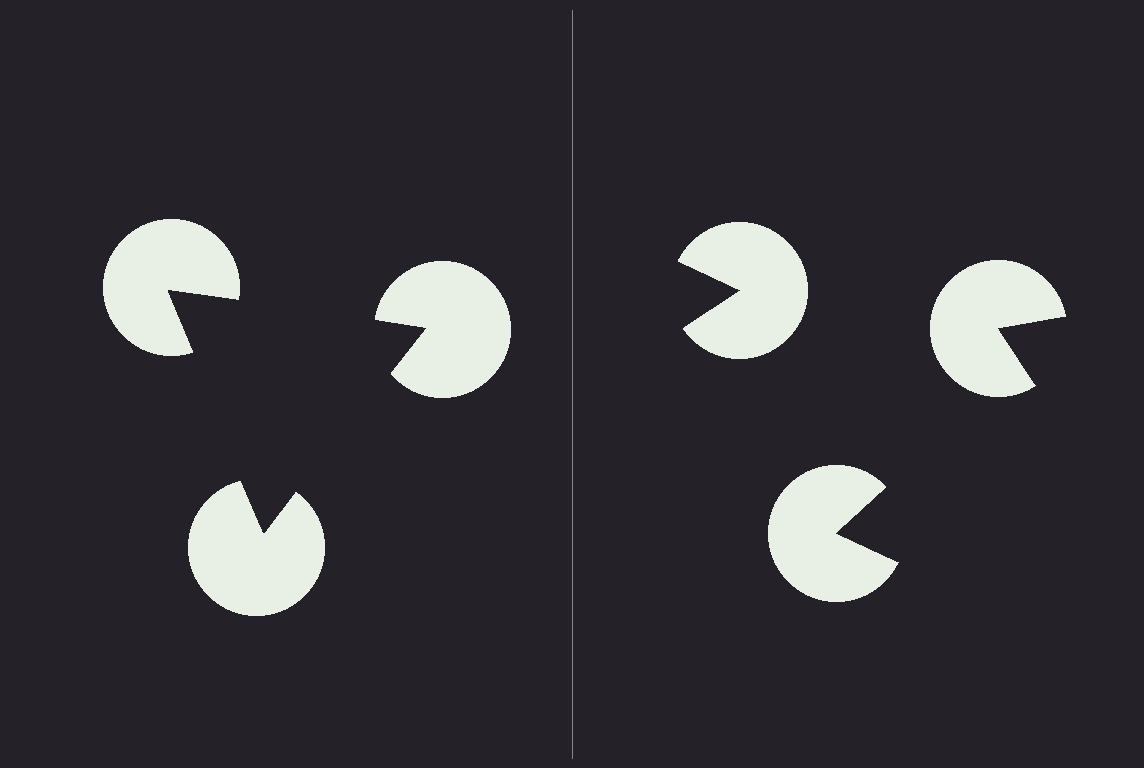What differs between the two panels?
The pac-man discs are positioned identically on both sides; only the wedge orientations differ. On the left they align to a triangle; on the right they are misaligned.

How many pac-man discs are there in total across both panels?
6 — 3 on each side.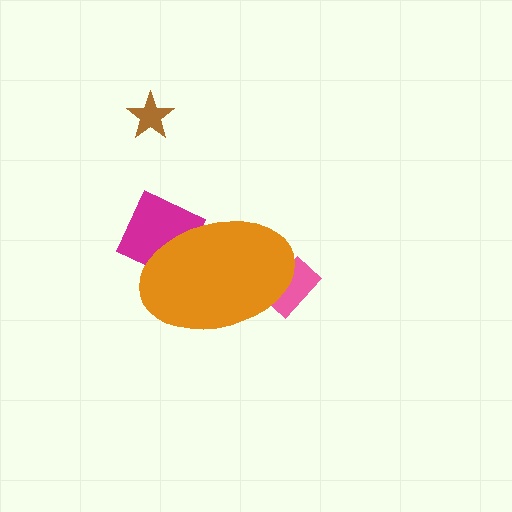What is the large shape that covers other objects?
An orange ellipse.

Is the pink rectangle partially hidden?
Yes, the pink rectangle is partially hidden behind the orange ellipse.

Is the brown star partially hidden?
No, the brown star is fully visible.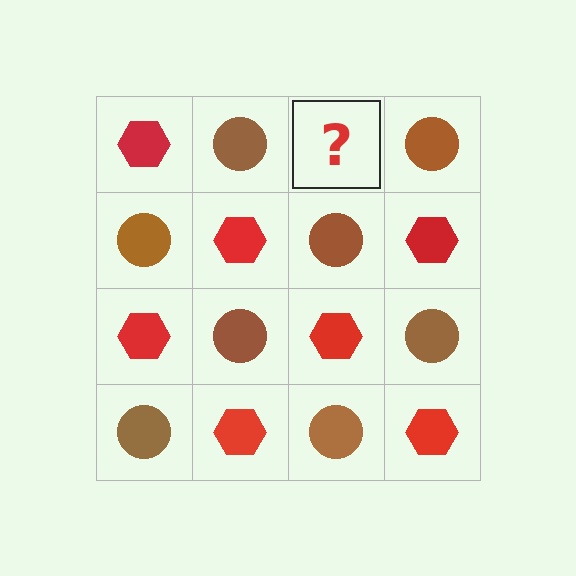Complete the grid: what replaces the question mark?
The question mark should be replaced with a red hexagon.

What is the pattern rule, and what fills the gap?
The rule is that it alternates red hexagon and brown circle in a checkerboard pattern. The gap should be filled with a red hexagon.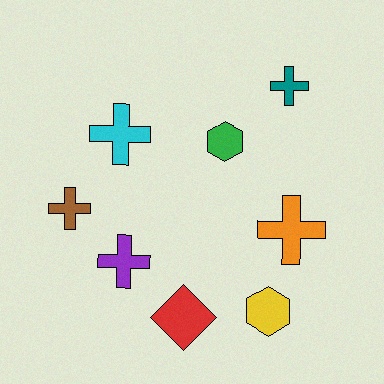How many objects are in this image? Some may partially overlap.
There are 8 objects.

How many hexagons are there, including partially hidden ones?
There are 2 hexagons.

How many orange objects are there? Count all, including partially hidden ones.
There is 1 orange object.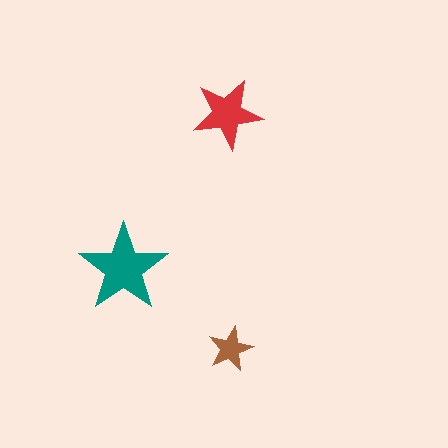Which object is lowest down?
The brown star is bottommost.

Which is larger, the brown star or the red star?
The red one.